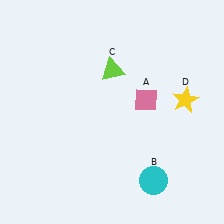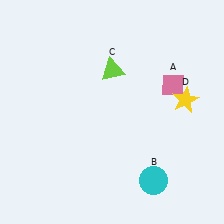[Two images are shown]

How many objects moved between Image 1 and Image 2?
1 object moved between the two images.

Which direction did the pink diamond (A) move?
The pink diamond (A) moved right.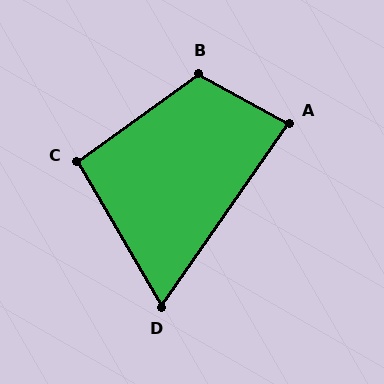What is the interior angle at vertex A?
Approximately 84 degrees (acute).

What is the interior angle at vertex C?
Approximately 96 degrees (obtuse).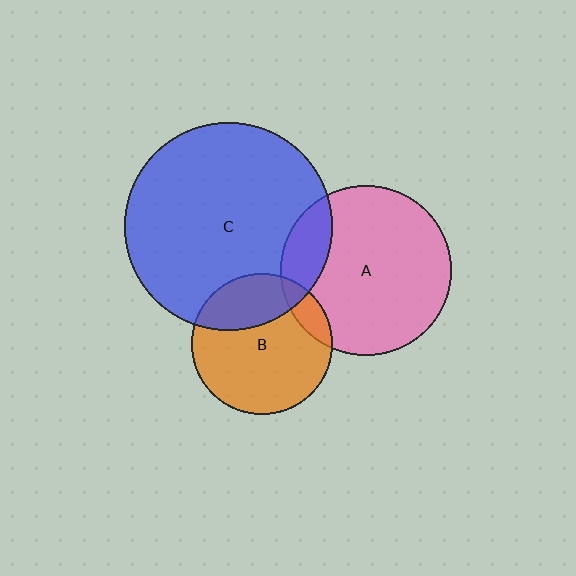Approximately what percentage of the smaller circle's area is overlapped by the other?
Approximately 30%.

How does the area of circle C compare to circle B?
Approximately 2.2 times.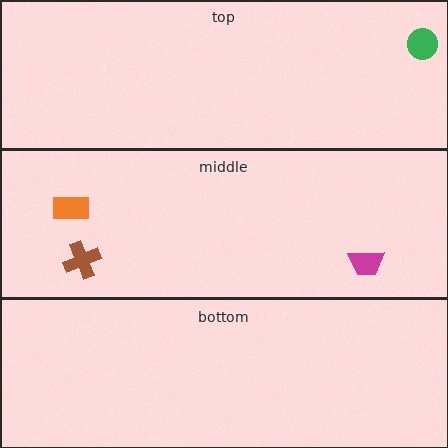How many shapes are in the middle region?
3.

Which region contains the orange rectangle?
The middle region.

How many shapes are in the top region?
1.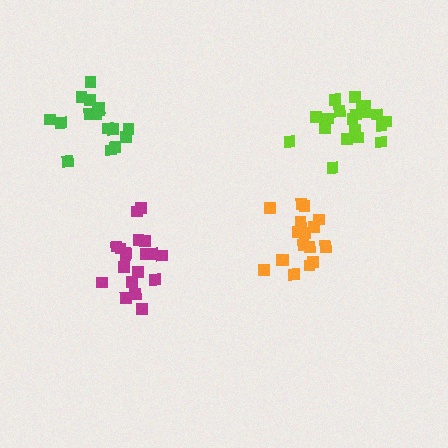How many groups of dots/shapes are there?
There are 4 groups.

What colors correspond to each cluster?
The clusters are colored: magenta, orange, green, lime.